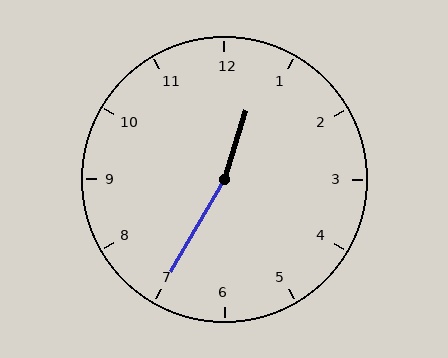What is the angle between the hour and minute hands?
Approximately 168 degrees.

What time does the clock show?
12:35.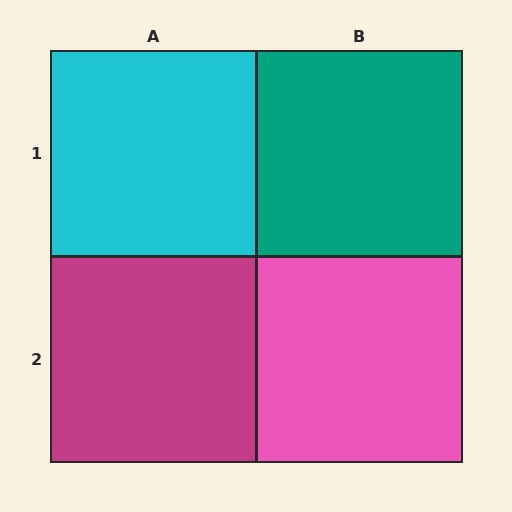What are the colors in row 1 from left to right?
Cyan, teal.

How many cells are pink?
1 cell is pink.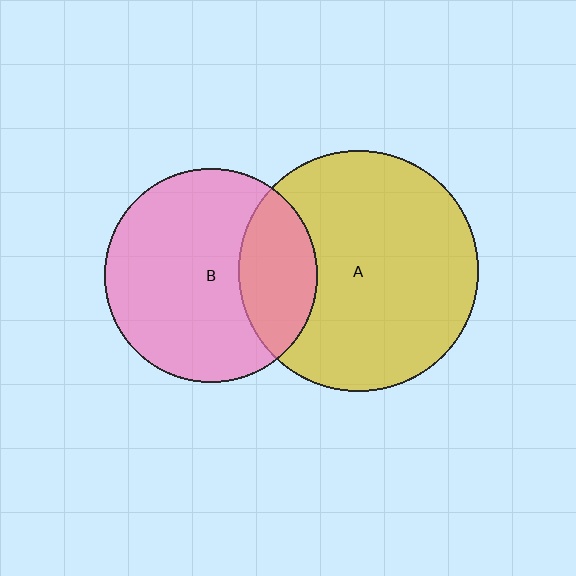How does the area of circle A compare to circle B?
Approximately 1.3 times.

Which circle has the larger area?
Circle A (yellow).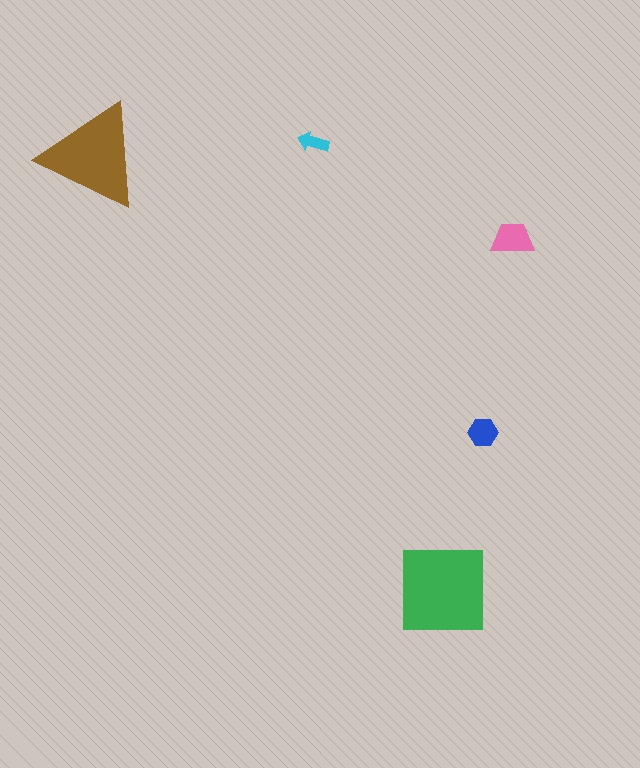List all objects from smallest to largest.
The cyan arrow, the blue hexagon, the pink trapezoid, the brown triangle, the green square.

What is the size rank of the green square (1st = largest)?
1st.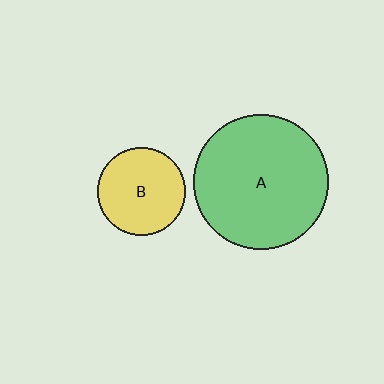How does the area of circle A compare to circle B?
Approximately 2.3 times.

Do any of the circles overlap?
No, none of the circles overlap.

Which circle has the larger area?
Circle A (green).